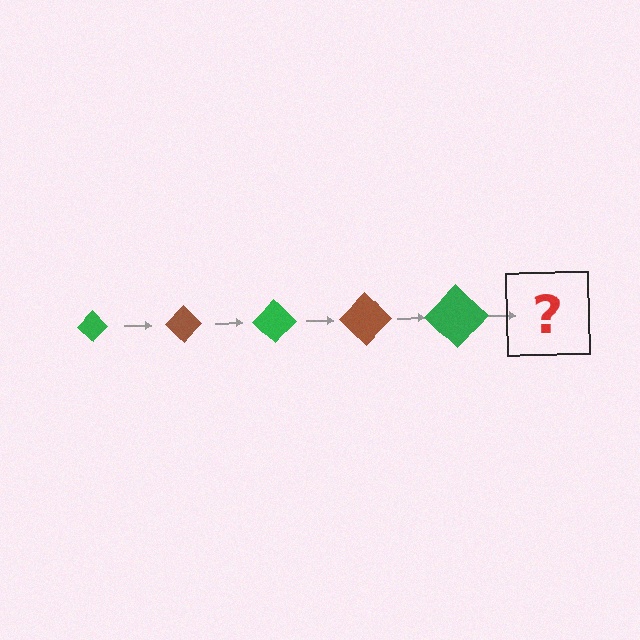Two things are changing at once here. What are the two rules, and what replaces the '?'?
The two rules are that the diamond grows larger each step and the color cycles through green and brown. The '?' should be a brown diamond, larger than the previous one.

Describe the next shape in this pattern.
It should be a brown diamond, larger than the previous one.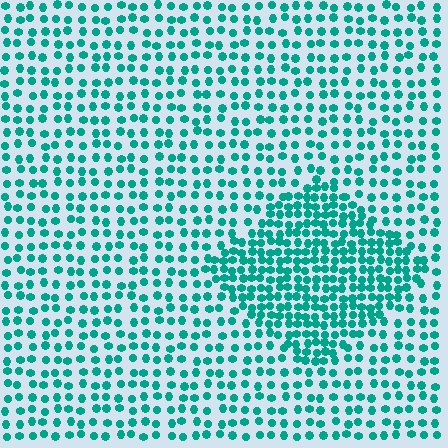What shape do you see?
I see a diamond.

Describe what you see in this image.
The image contains small teal elements arranged at two different densities. A diamond-shaped region is visible where the elements are more densely packed than the surrounding area.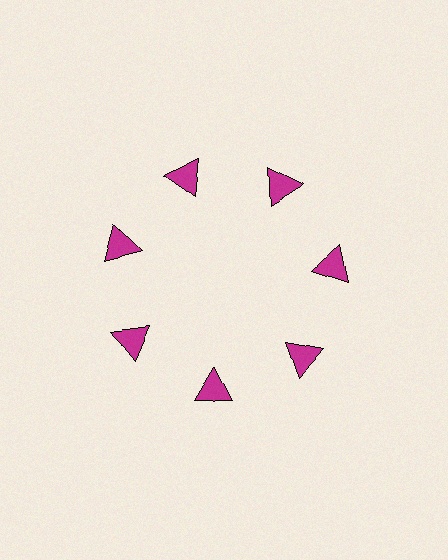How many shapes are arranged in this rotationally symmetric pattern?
There are 7 shapes, arranged in 7 groups of 1.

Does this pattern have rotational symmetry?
Yes, this pattern has 7-fold rotational symmetry. It looks the same after rotating 51 degrees around the center.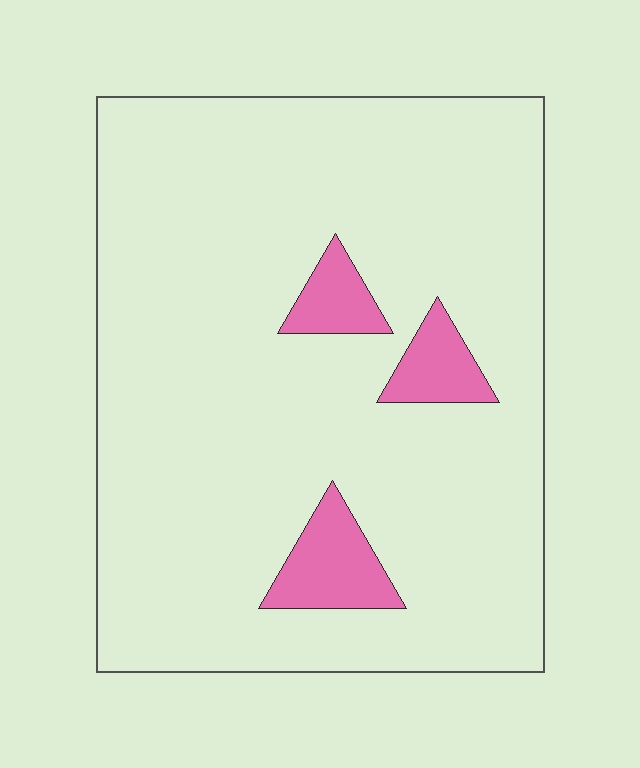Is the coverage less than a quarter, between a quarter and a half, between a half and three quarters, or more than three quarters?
Less than a quarter.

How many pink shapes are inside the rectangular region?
3.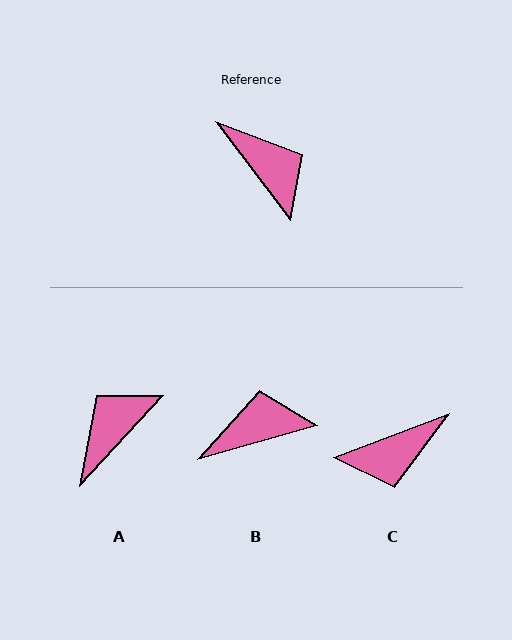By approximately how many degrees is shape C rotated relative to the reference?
Approximately 106 degrees clockwise.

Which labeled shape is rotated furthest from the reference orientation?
C, about 106 degrees away.